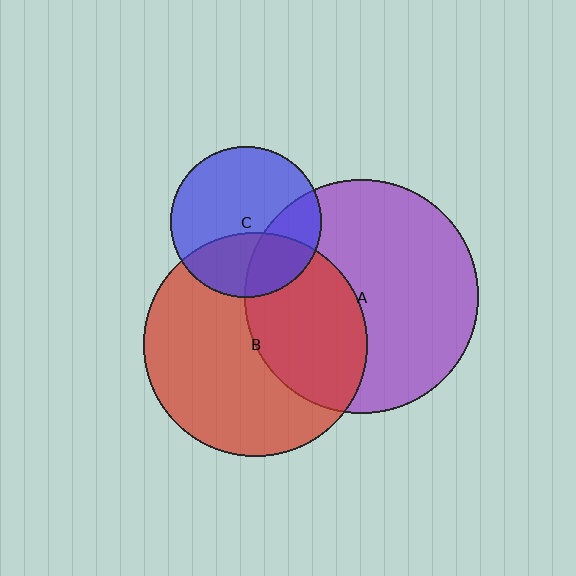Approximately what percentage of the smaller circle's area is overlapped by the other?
Approximately 25%.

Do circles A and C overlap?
Yes.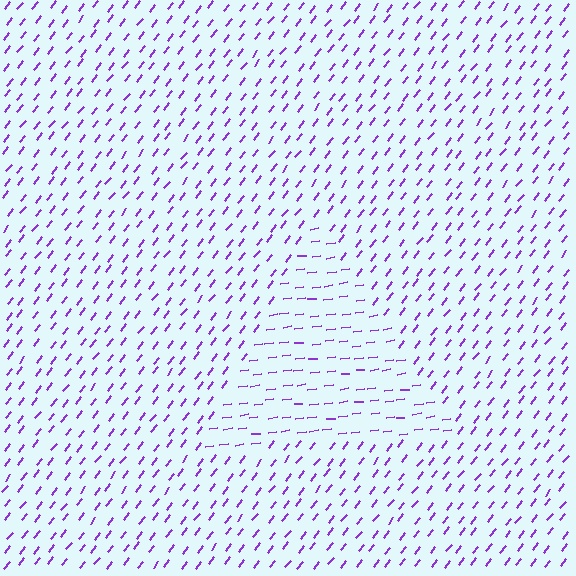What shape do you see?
I see a triangle.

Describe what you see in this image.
The image is filled with small purple line segments. A triangle region in the image has lines oriented differently from the surrounding lines, creating a visible texture boundary.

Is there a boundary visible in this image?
Yes, there is a texture boundary formed by a change in line orientation.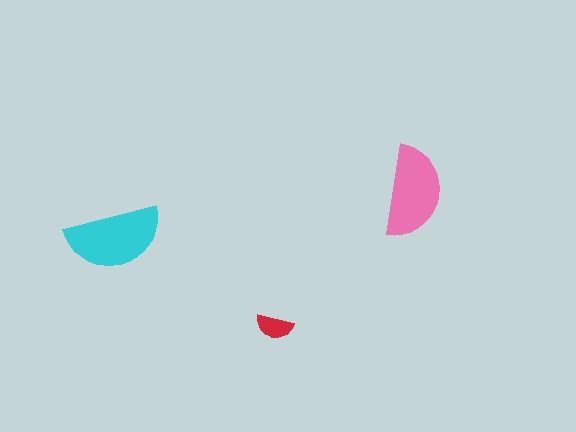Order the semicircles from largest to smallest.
the cyan one, the pink one, the red one.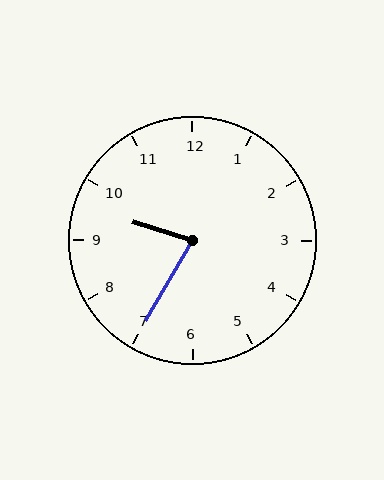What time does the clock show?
9:35.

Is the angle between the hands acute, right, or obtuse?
It is acute.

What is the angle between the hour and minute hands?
Approximately 78 degrees.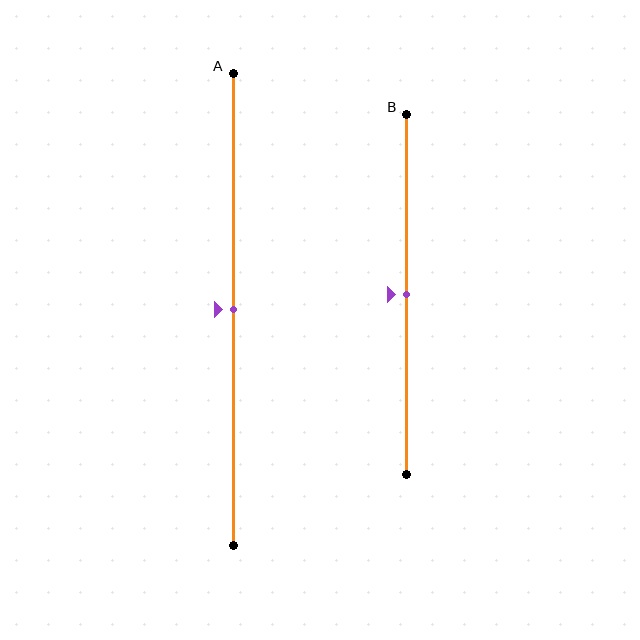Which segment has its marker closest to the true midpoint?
Segment A has its marker closest to the true midpoint.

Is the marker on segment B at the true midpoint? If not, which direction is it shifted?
Yes, the marker on segment B is at the true midpoint.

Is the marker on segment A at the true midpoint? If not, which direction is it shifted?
Yes, the marker on segment A is at the true midpoint.